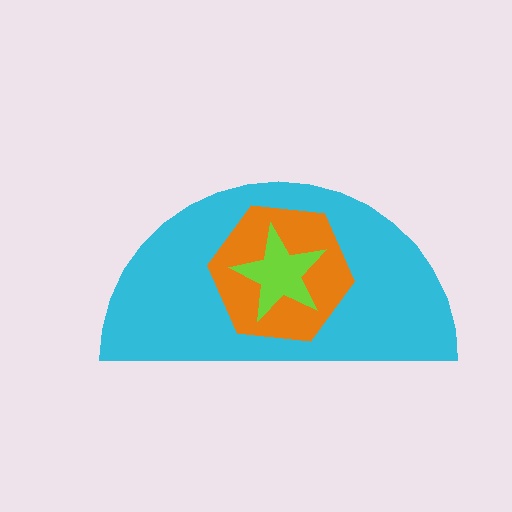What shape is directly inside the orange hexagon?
The lime star.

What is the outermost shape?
The cyan semicircle.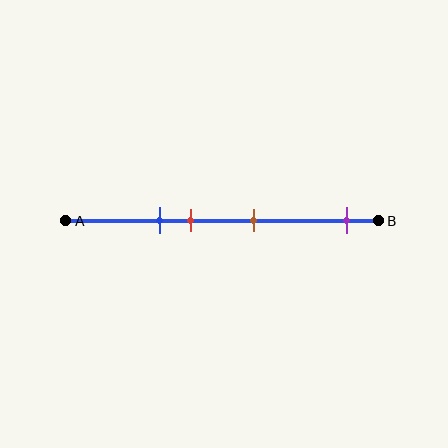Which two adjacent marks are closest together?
The blue and red marks are the closest adjacent pair.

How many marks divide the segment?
There are 4 marks dividing the segment.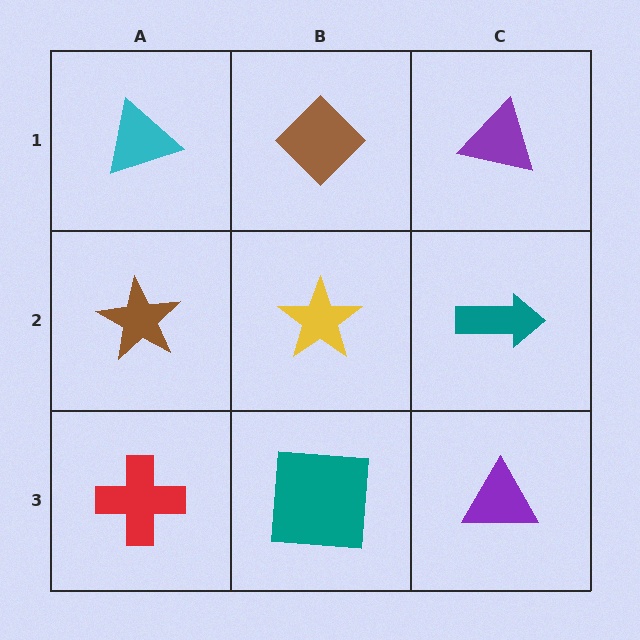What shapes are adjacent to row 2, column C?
A purple triangle (row 1, column C), a purple triangle (row 3, column C), a yellow star (row 2, column B).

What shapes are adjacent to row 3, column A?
A brown star (row 2, column A), a teal square (row 3, column B).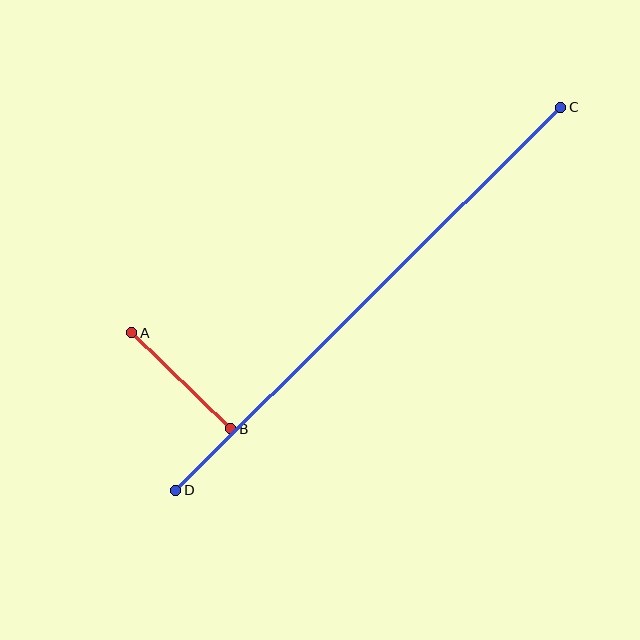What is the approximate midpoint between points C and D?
The midpoint is at approximately (368, 299) pixels.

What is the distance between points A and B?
The distance is approximately 138 pixels.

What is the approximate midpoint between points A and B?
The midpoint is at approximately (181, 381) pixels.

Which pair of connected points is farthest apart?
Points C and D are farthest apart.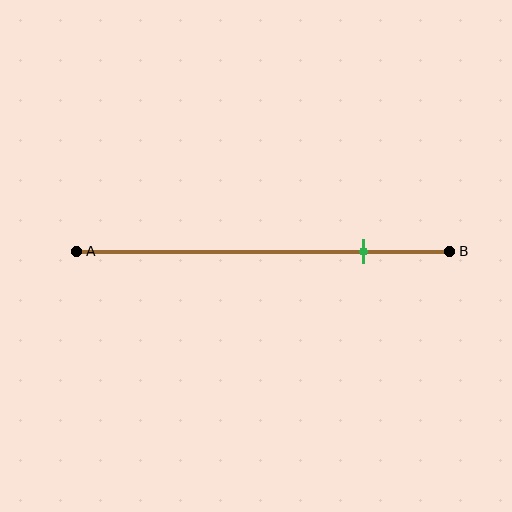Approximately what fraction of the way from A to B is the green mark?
The green mark is approximately 75% of the way from A to B.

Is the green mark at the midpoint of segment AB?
No, the mark is at about 75% from A, not at the 50% midpoint.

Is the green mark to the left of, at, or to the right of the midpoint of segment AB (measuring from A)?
The green mark is to the right of the midpoint of segment AB.